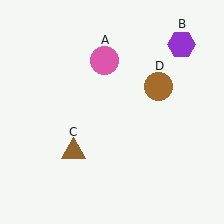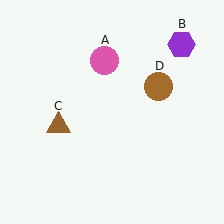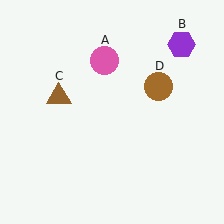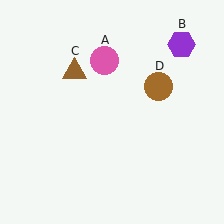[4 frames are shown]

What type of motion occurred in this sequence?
The brown triangle (object C) rotated clockwise around the center of the scene.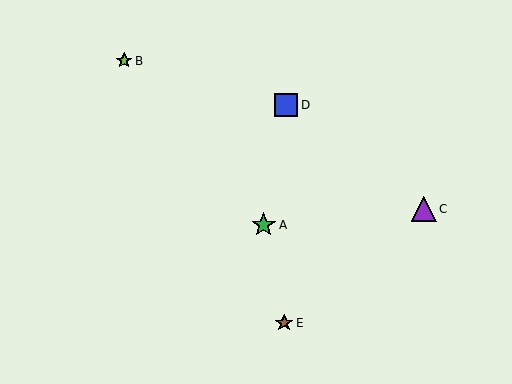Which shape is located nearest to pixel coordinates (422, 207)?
The purple triangle (labeled C) at (424, 209) is nearest to that location.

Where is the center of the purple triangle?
The center of the purple triangle is at (424, 209).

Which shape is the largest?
The purple triangle (labeled C) is the largest.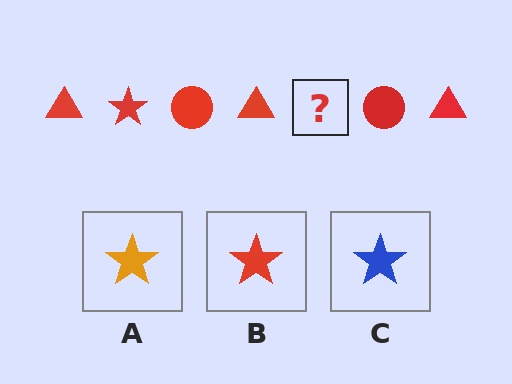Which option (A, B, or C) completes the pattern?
B.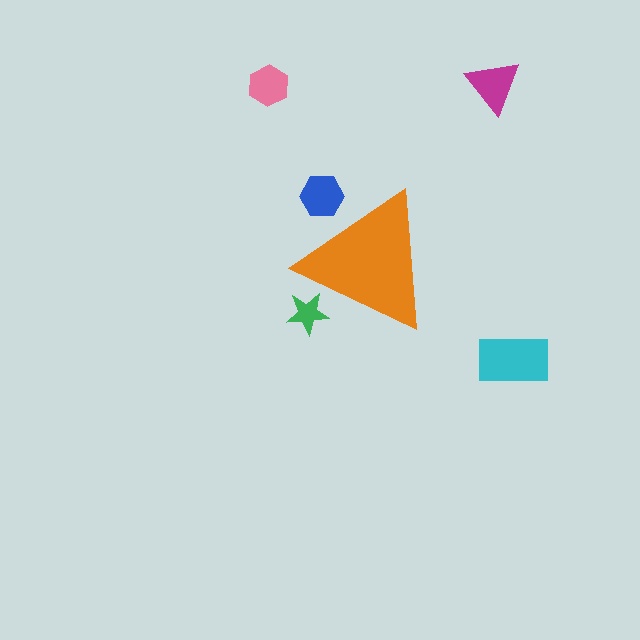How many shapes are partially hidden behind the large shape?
2 shapes are partially hidden.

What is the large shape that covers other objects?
An orange triangle.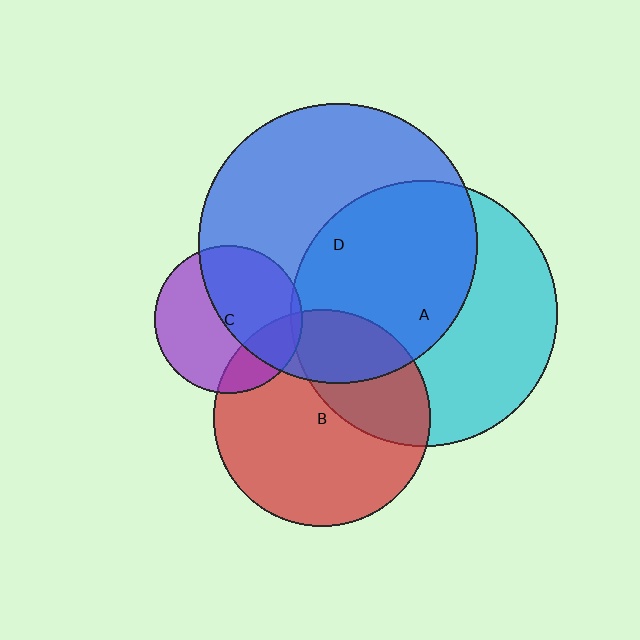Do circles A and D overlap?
Yes.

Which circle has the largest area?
Circle D (blue).